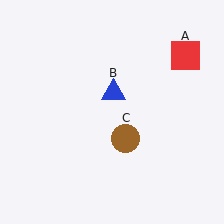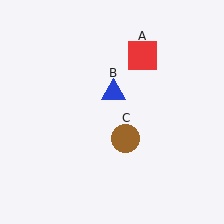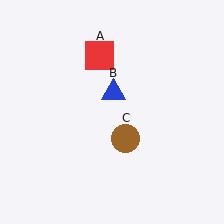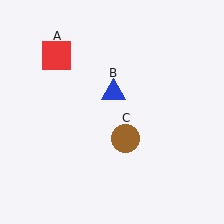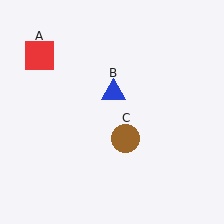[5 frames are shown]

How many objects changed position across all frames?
1 object changed position: red square (object A).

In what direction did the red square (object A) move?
The red square (object A) moved left.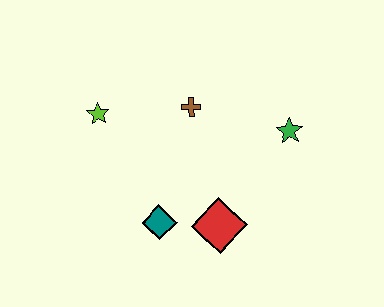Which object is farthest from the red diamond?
The lime star is farthest from the red diamond.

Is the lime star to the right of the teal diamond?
No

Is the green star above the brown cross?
No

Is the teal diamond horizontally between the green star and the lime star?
Yes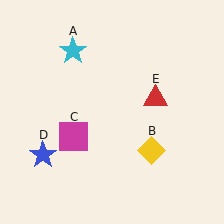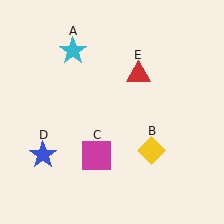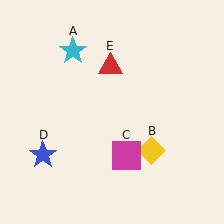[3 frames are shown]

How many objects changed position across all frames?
2 objects changed position: magenta square (object C), red triangle (object E).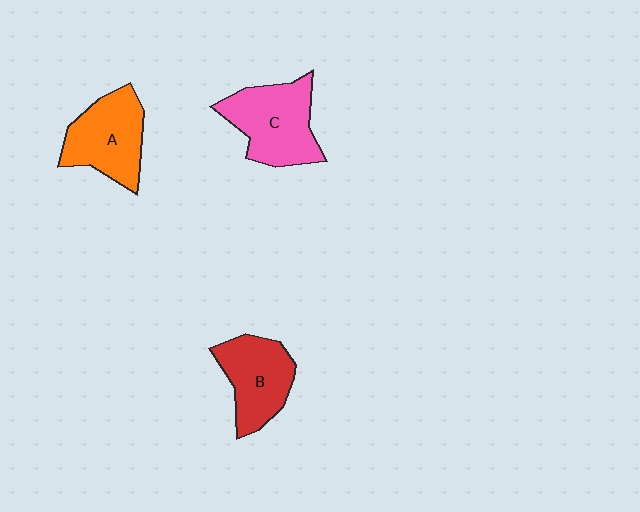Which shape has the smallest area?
Shape B (red).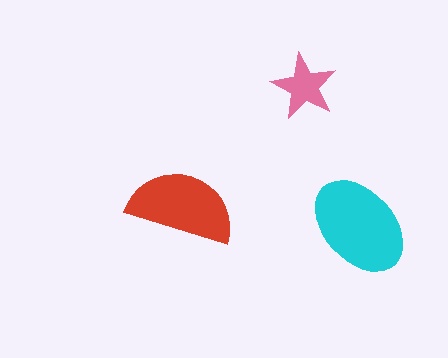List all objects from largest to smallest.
The cyan ellipse, the red semicircle, the pink star.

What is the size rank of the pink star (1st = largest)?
3rd.